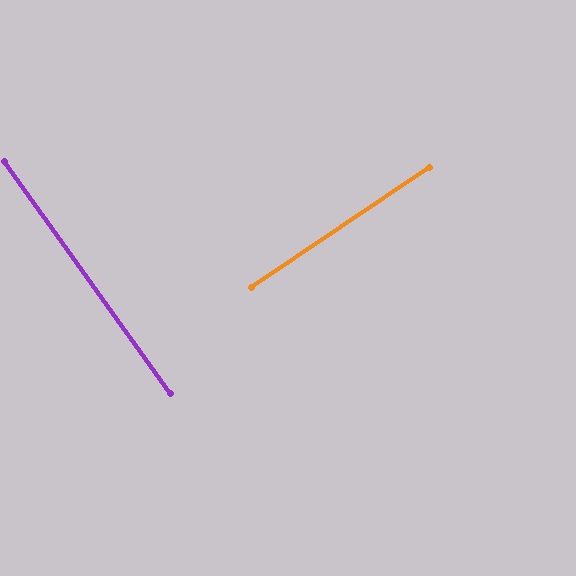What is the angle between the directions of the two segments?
Approximately 88 degrees.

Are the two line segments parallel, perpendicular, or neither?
Perpendicular — they meet at approximately 88°.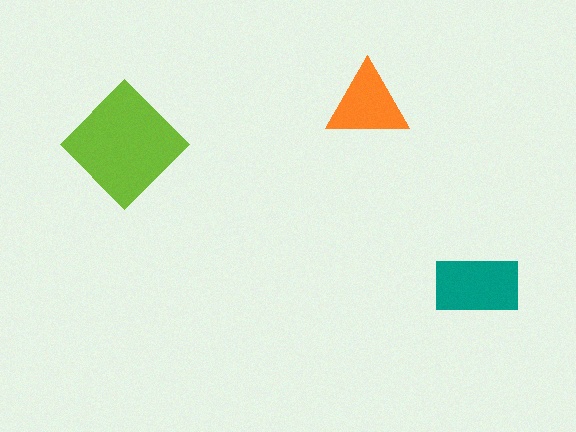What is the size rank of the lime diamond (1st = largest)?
1st.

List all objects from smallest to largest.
The orange triangle, the teal rectangle, the lime diamond.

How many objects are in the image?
There are 3 objects in the image.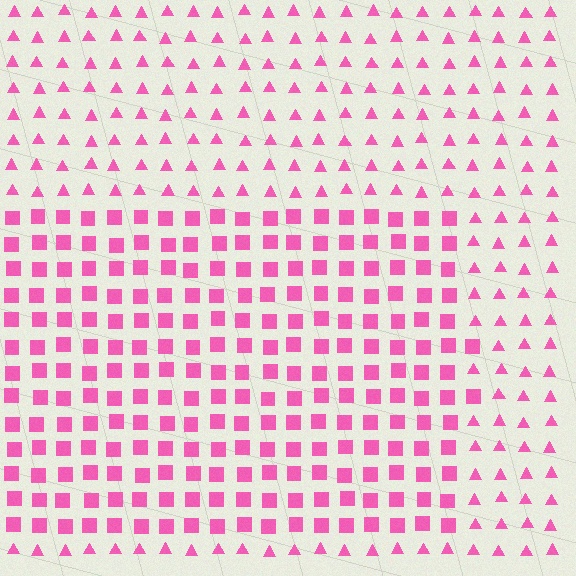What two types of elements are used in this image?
The image uses squares inside the rectangle region and triangles outside it.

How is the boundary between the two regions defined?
The boundary is defined by a change in element shape: squares inside vs. triangles outside. All elements share the same color and spacing.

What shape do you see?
I see a rectangle.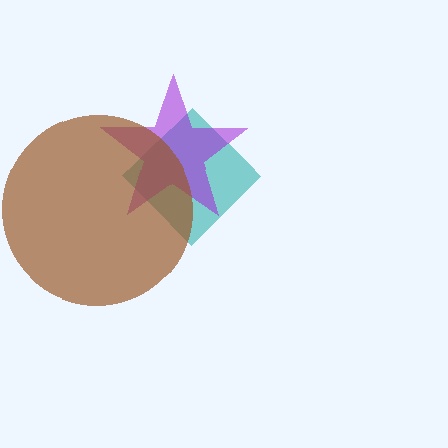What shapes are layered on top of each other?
The layered shapes are: a teal diamond, a purple star, a brown circle.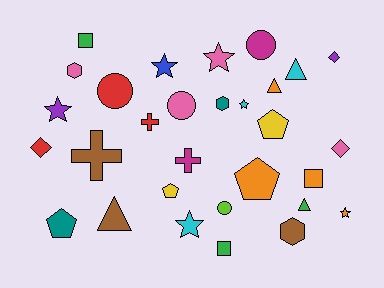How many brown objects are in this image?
There are 3 brown objects.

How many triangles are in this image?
There are 4 triangles.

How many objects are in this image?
There are 30 objects.